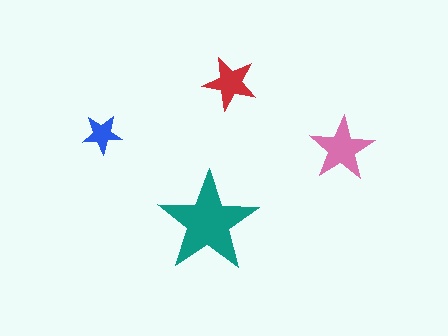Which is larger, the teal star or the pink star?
The teal one.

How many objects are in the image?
There are 4 objects in the image.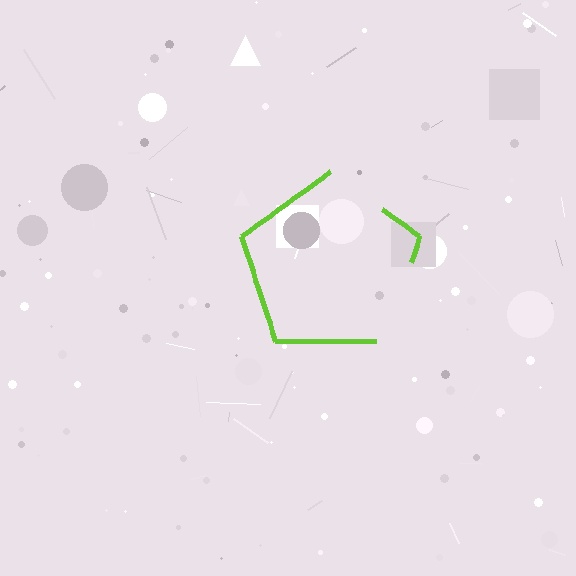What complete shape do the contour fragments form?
The contour fragments form a pentagon.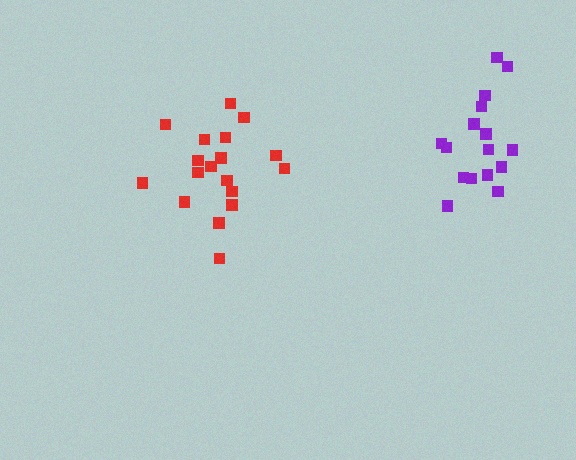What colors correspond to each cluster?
The clusters are colored: red, purple.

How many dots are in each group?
Group 1: 18 dots, Group 2: 16 dots (34 total).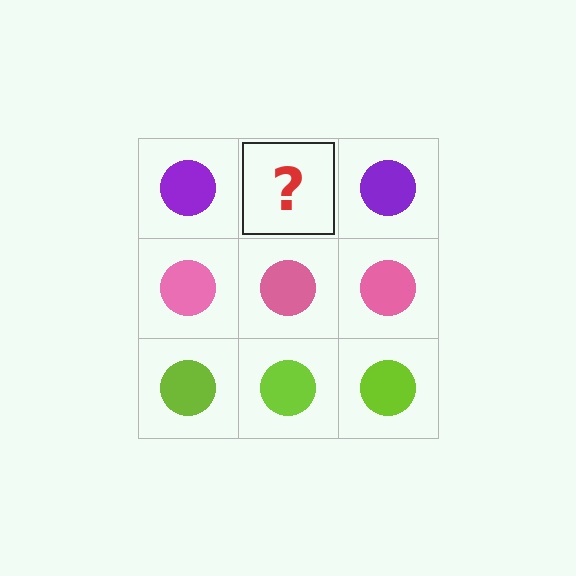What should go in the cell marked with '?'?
The missing cell should contain a purple circle.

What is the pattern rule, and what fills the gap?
The rule is that each row has a consistent color. The gap should be filled with a purple circle.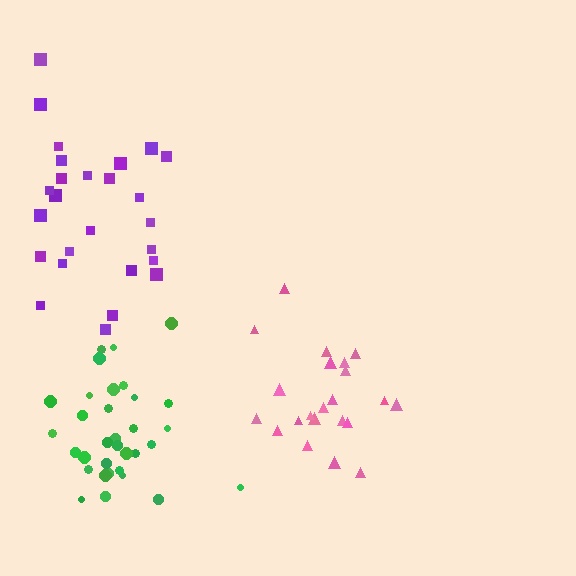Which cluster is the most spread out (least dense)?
Purple.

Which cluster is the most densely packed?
Green.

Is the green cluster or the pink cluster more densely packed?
Green.